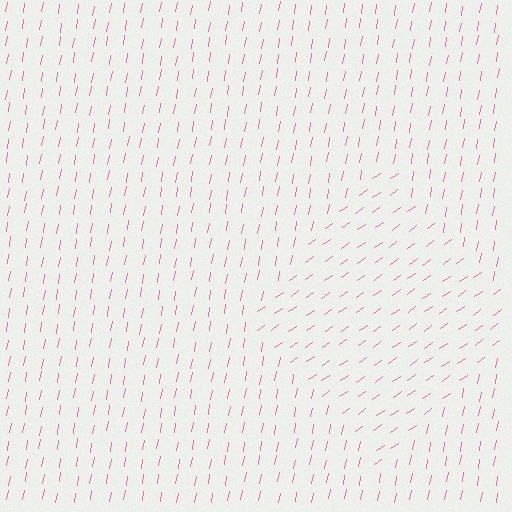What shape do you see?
I see a diamond.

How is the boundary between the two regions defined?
The boundary is defined purely by a change in line orientation (approximately 45 degrees difference). All lines are the same color and thickness.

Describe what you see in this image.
The image is filled with small pink line segments. A diamond region in the image has lines oriented differently from the surrounding lines, creating a visible texture boundary.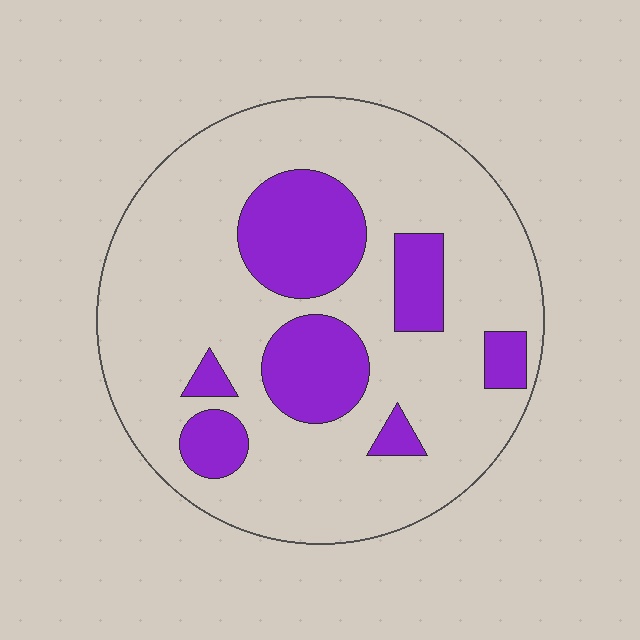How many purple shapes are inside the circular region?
7.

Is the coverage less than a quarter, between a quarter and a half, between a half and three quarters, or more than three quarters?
Less than a quarter.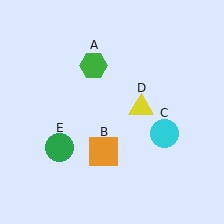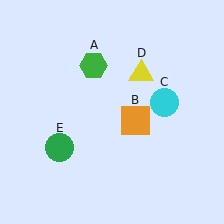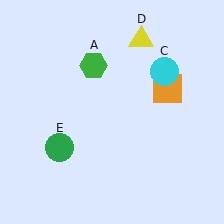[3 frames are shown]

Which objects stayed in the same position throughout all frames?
Green hexagon (object A) and green circle (object E) remained stationary.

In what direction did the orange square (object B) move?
The orange square (object B) moved up and to the right.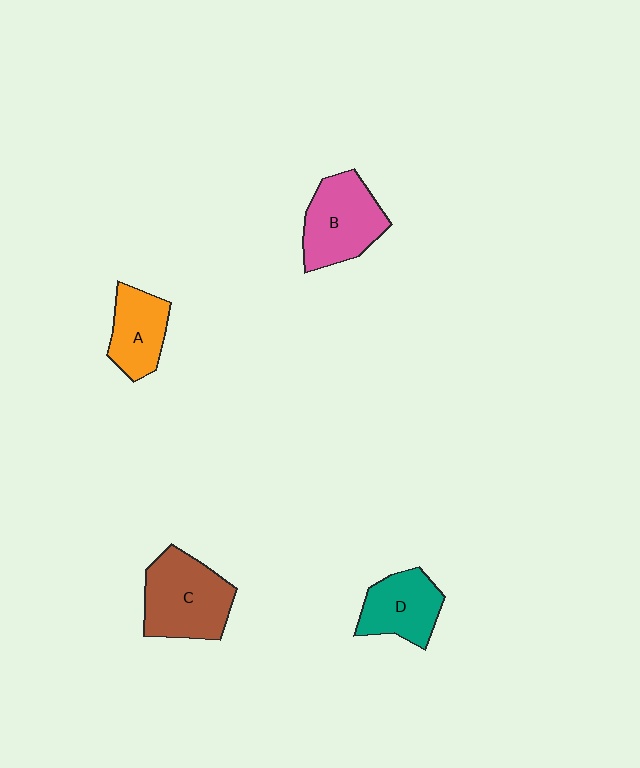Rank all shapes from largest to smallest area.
From largest to smallest: C (brown), B (pink), D (teal), A (orange).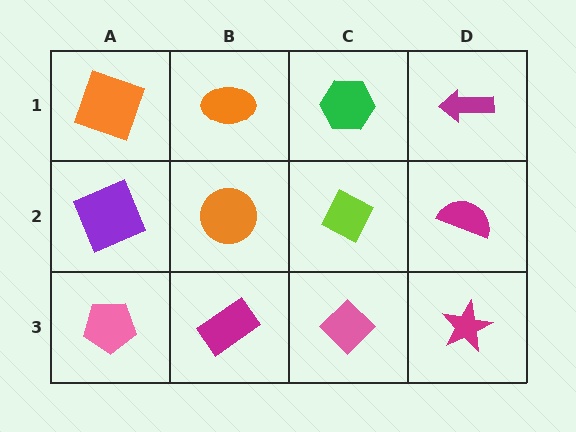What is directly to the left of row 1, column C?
An orange ellipse.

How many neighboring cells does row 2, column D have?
3.